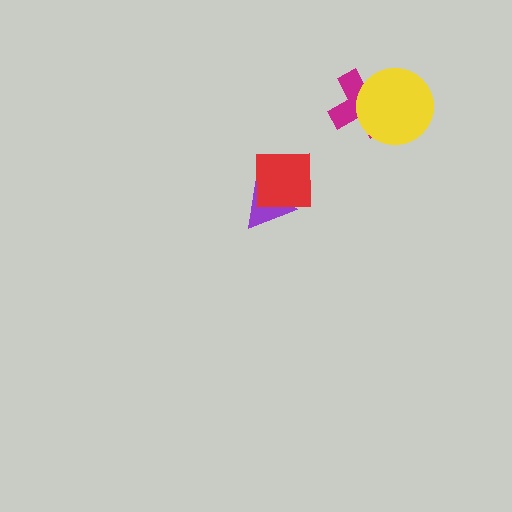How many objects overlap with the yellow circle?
1 object overlaps with the yellow circle.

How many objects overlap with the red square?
1 object overlaps with the red square.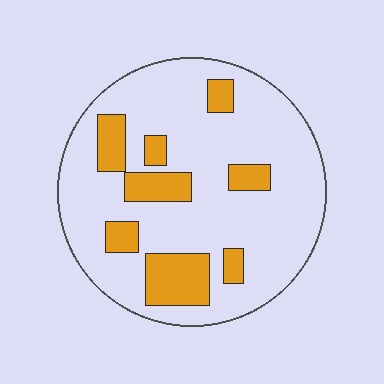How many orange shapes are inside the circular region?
8.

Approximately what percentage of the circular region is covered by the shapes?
Approximately 20%.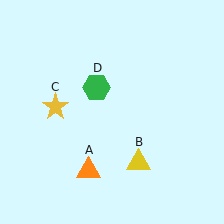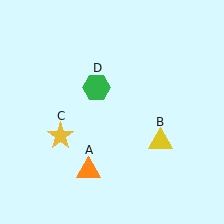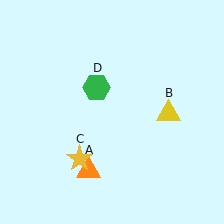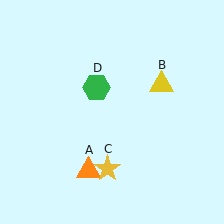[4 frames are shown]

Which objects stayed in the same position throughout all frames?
Orange triangle (object A) and green hexagon (object D) remained stationary.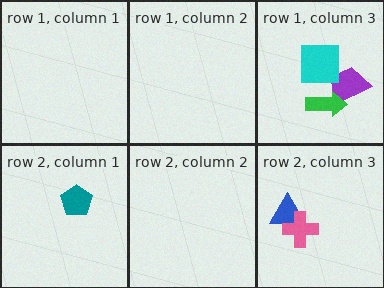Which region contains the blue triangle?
The row 2, column 3 region.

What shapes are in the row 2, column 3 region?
The blue triangle, the pink cross.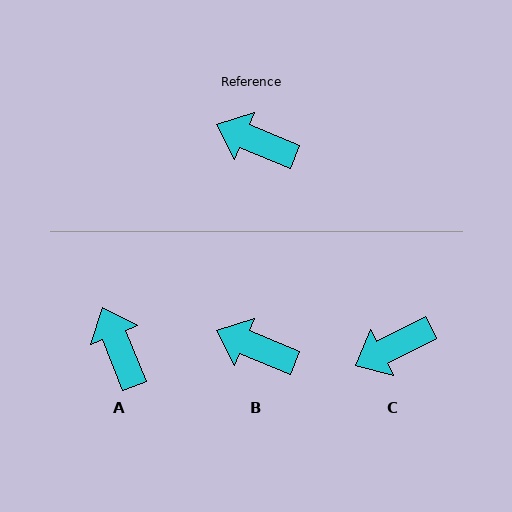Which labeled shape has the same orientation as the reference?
B.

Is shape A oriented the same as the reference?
No, it is off by about 45 degrees.